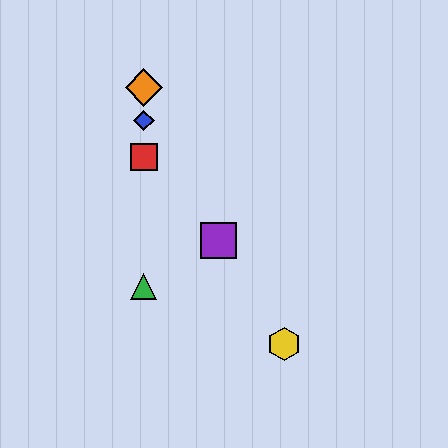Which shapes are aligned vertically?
The red square, the blue diamond, the green triangle, the orange diamond are aligned vertically.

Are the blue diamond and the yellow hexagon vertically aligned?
No, the blue diamond is at x≈144 and the yellow hexagon is at x≈284.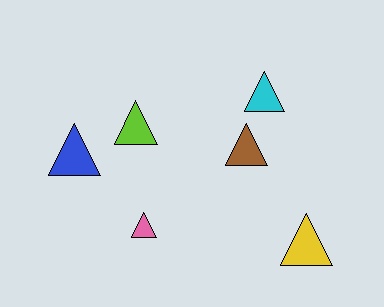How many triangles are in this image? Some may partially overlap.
There are 6 triangles.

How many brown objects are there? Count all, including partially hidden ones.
There is 1 brown object.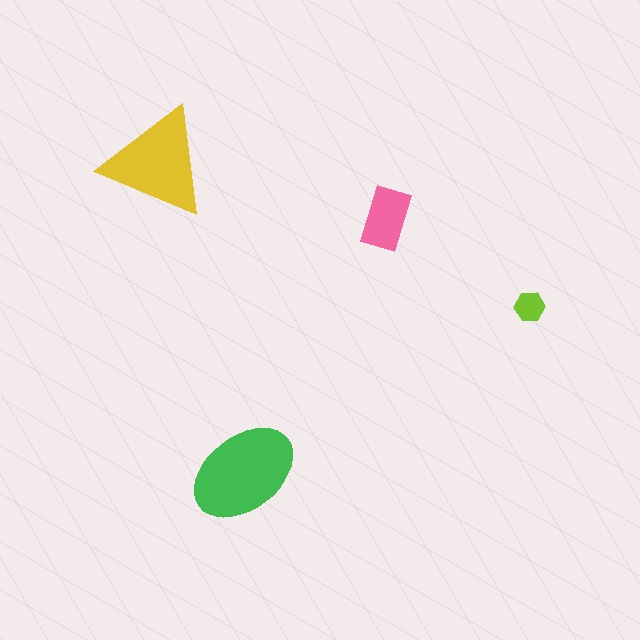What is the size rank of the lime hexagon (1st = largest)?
4th.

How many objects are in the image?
There are 4 objects in the image.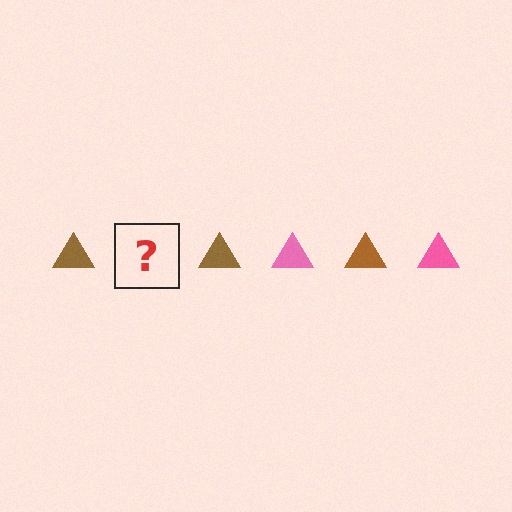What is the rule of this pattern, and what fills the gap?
The rule is that the pattern cycles through brown, pink triangles. The gap should be filled with a pink triangle.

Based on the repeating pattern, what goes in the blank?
The blank should be a pink triangle.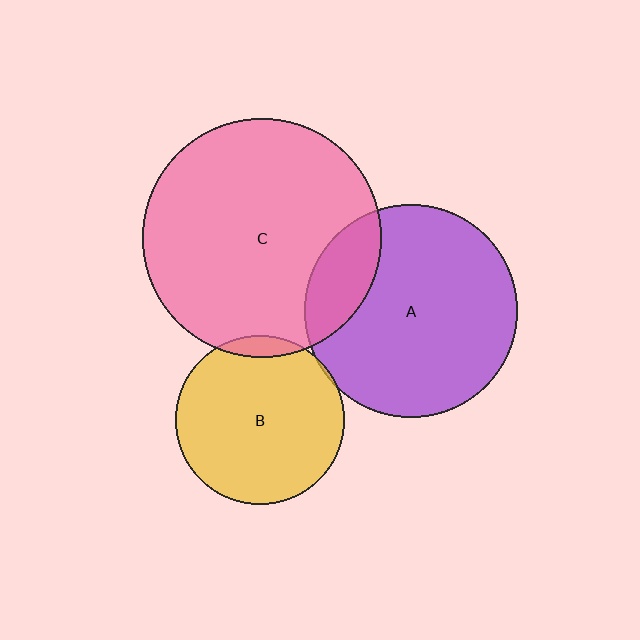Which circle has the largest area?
Circle C (pink).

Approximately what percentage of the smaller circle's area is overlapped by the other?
Approximately 5%.